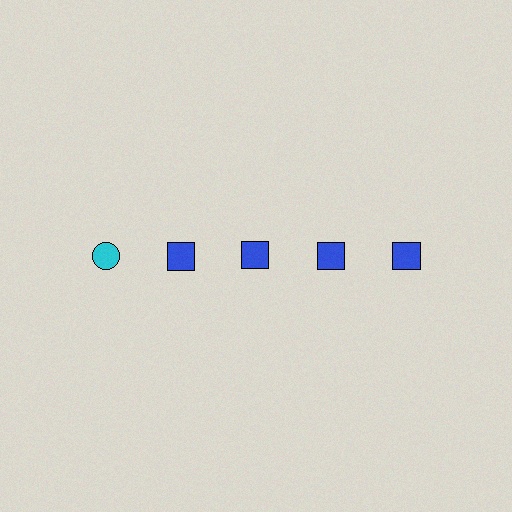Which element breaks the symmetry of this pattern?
The cyan circle in the top row, leftmost column breaks the symmetry. All other shapes are blue squares.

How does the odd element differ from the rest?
It differs in both color (cyan instead of blue) and shape (circle instead of square).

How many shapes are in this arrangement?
There are 5 shapes arranged in a grid pattern.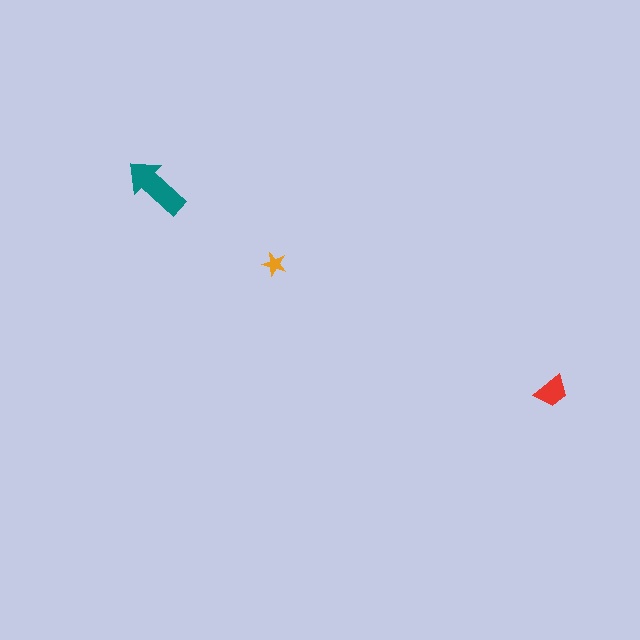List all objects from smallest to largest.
The orange star, the red trapezoid, the teal arrow.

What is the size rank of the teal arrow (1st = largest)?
1st.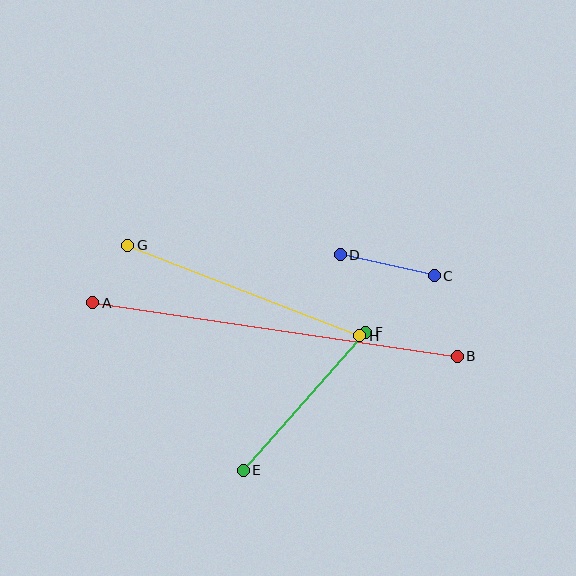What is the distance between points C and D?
The distance is approximately 97 pixels.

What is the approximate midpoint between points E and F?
The midpoint is at approximately (305, 401) pixels.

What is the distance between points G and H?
The distance is approximately 249 pixels.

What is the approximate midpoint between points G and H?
The midpoint is at approximately (244, 291) pixels.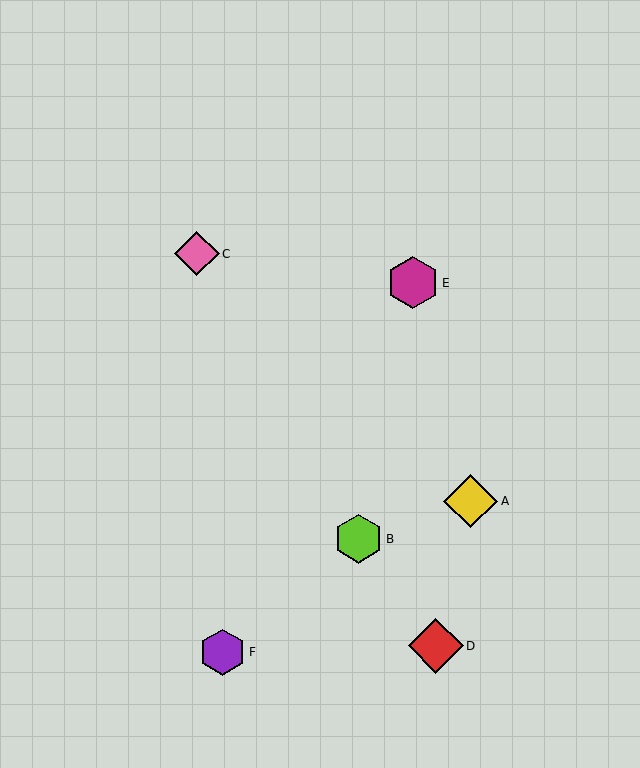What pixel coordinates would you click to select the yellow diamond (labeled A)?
Click at (471, 501) to select the yellow diamond A.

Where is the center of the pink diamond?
The center of the pink diamond is at (197, 254).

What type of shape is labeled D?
Shape D is a red diamond.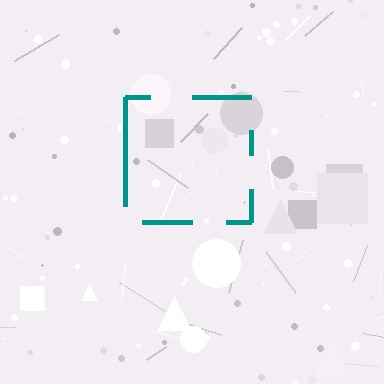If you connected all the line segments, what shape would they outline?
They would outline a square.